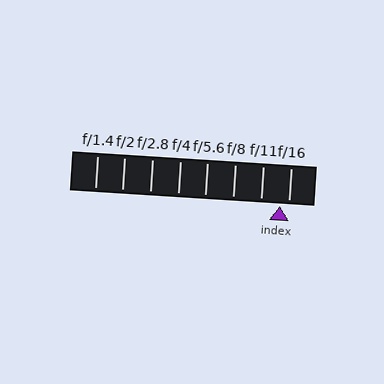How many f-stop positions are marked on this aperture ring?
There are 8 f-stop positions marked.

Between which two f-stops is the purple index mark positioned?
The index mark is between f/11 and f/16.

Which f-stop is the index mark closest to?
The index mark is closest to f/16.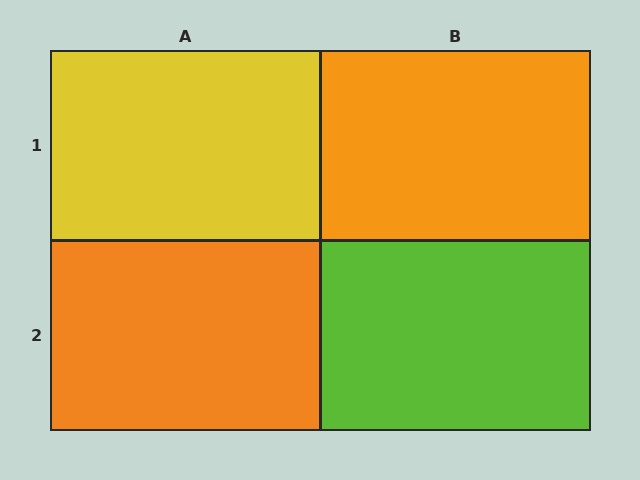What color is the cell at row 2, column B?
Lime.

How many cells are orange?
2 cells are orange.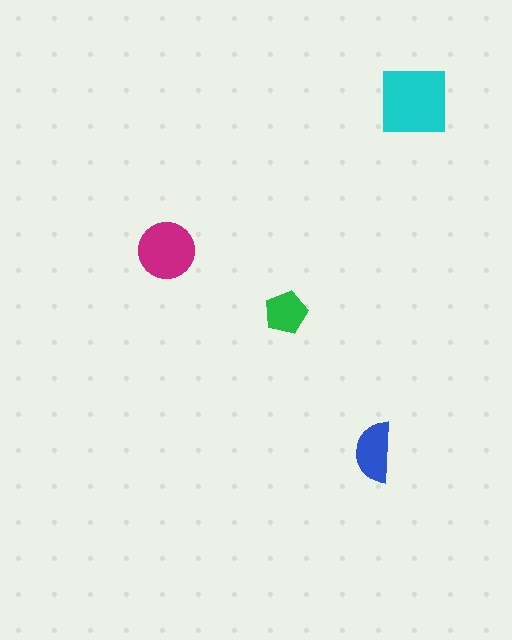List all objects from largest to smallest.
The cyan square, the magenta circle, the blue semicircle, the green pentagon.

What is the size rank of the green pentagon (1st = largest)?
4th.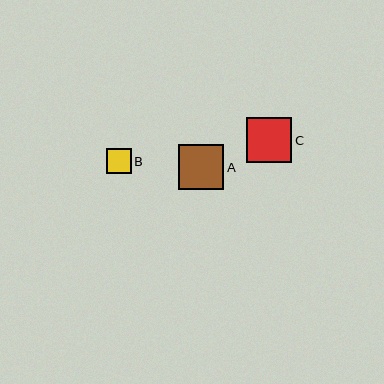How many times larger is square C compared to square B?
Square C is approximately 1.8 times the size of square B.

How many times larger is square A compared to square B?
Square A is approximately 1.8 times the size of square B.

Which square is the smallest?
Square B is the smallest with a size of approximately 25 pixels.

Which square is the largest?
Square A is the largest with a size of approximately 45 pixels.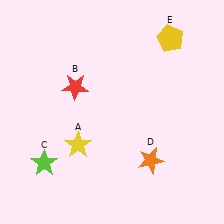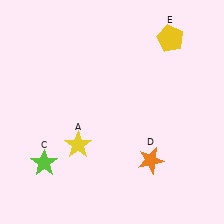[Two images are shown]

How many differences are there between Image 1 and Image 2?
There is 1 difference between the two images.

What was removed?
The red star (B) was removed in Image 2.